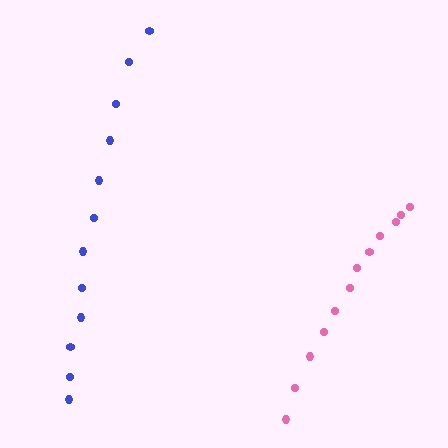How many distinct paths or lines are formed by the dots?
There are 2 distinct paths.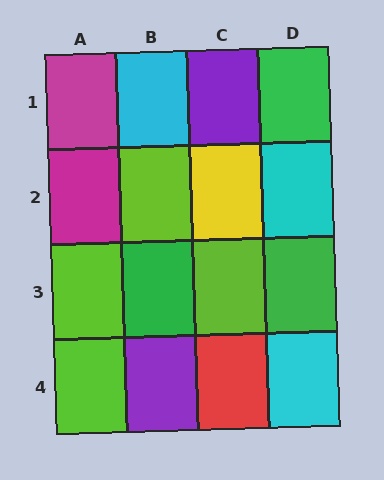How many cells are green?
3 cells are green.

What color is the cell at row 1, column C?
Purple.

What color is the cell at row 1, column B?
Cyan.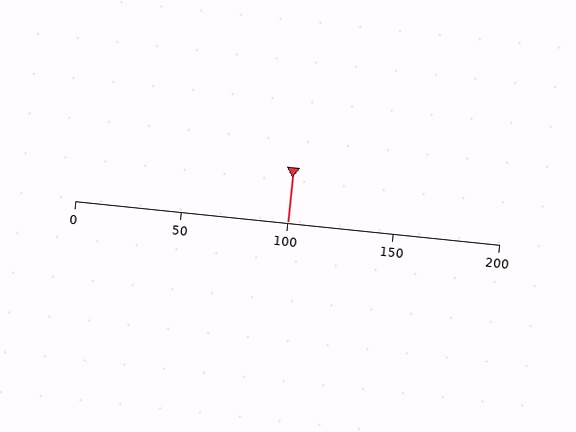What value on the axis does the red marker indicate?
The marker indicates approximately 100.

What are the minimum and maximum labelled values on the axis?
The axis runs from 0 to 200.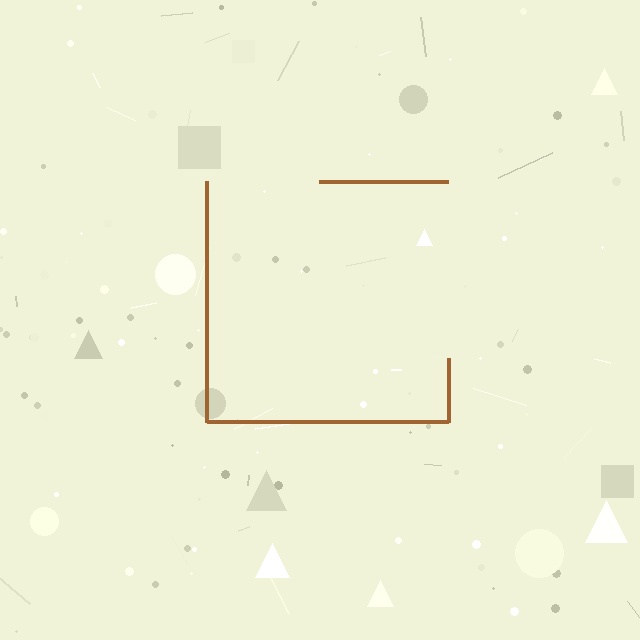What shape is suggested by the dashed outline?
The dashed outline suggests a square.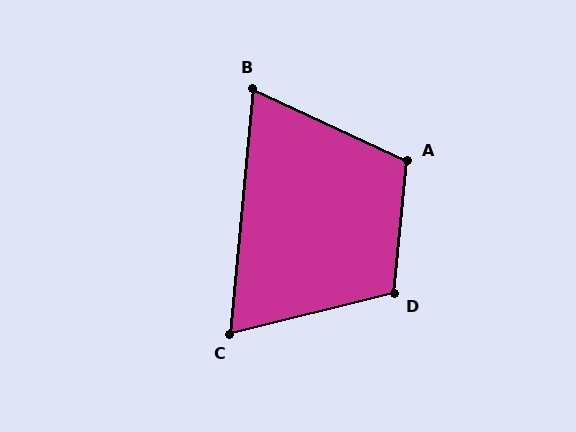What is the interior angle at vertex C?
Approximately 71 degrees (acute).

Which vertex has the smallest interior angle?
B, at approximately 71 degrees.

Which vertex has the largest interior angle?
D, at approximately 109 degrees.